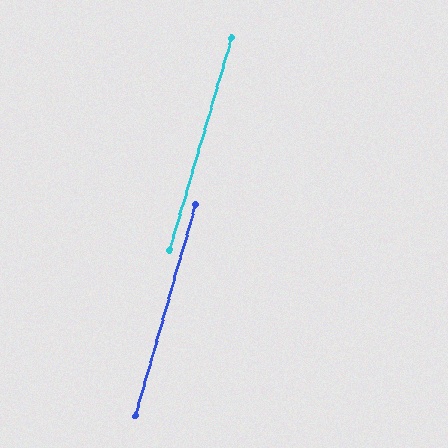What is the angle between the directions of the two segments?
Approximately 1 degree.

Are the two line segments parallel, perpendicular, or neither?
Parallel — their directions differ by only 0.5°.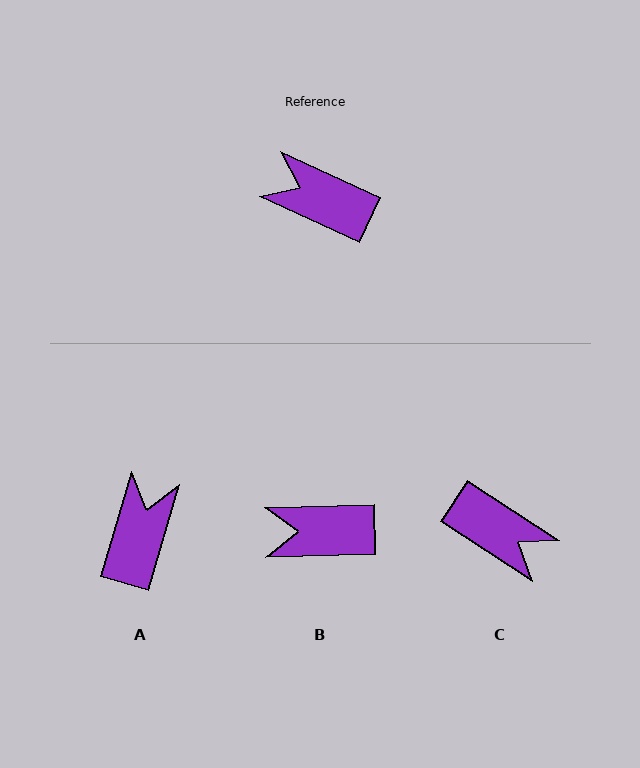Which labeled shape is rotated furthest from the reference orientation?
C, about 171 degrees away.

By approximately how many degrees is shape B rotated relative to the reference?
Approximately 26 degrees counter-clockwise.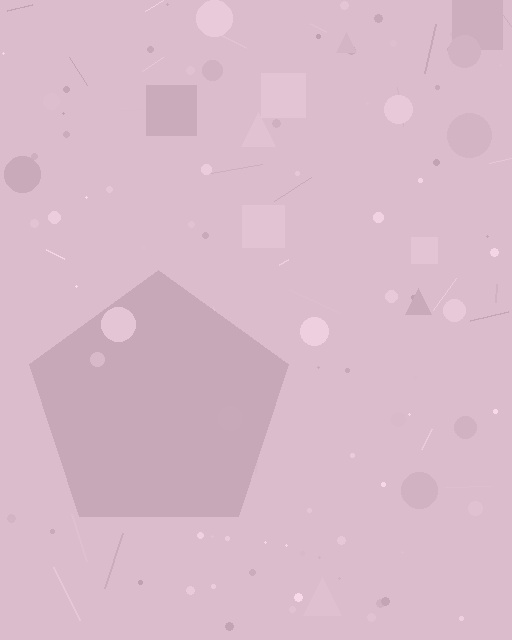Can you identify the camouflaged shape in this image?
The camouflaged shape is a pentagon.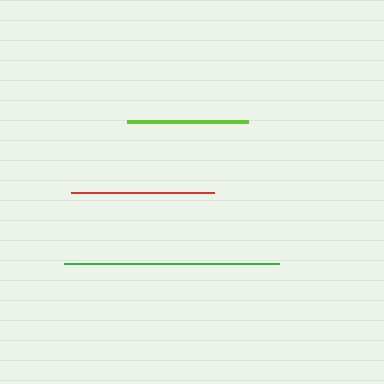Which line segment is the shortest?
The lime line is the shortest at approximately 122 pixels.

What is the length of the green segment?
The green segment is approximately 215 pixels long.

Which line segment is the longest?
The green line is the longest at approximately 215 pixels.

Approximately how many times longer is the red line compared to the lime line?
The red line is approximately 1.2 times the length of the lime line.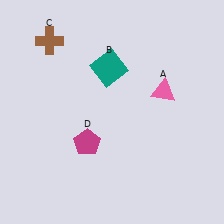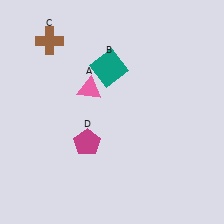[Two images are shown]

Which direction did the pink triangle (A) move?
The pink triangle (A) moved left.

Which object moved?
The pink triangle (A) moved left.